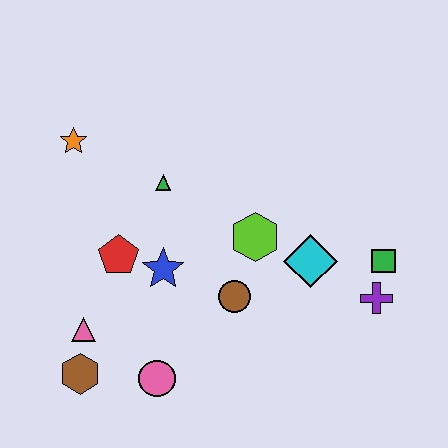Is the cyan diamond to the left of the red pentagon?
No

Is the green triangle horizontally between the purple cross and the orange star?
Yes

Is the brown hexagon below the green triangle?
Yes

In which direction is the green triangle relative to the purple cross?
The green triangle is to the left of the purple cross.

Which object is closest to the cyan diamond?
The lime hexagon is closest to the cyan diamond.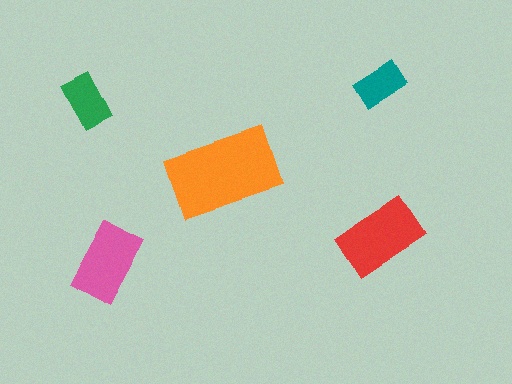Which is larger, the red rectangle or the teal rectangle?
The red one.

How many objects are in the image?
There are 5 objects in the image.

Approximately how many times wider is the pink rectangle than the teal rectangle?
About 1.5 times wider.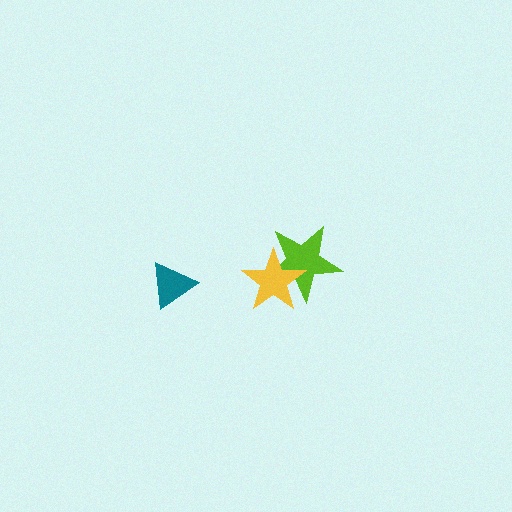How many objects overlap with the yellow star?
1 object overlaps with the yellow star.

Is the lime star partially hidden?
Yes, it is partially covered by another shape.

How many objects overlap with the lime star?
1 object overlaps with the lime star.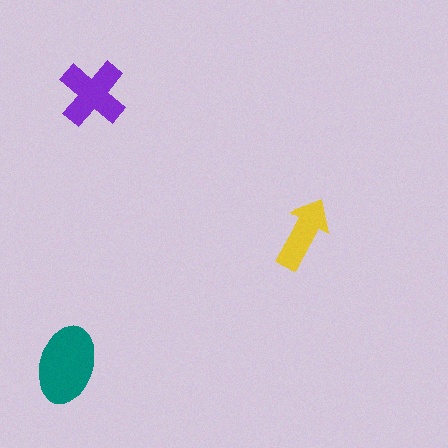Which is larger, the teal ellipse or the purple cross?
The teal ellipse.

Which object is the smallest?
The yellow arrow.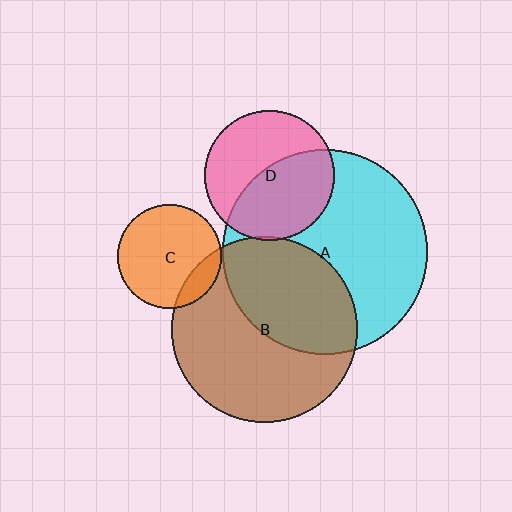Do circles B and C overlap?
Yes.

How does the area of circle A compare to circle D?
Approximately 2.5 times.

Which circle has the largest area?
Circle A (cyan).